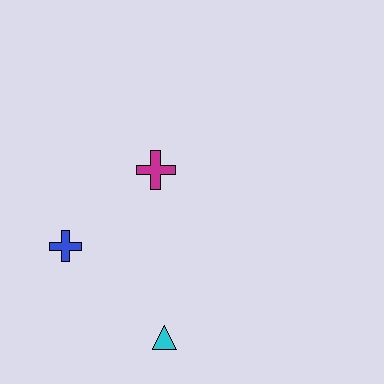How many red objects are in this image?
There are no red objects.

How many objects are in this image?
There are 3 objects.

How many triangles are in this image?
There is 1 triangle.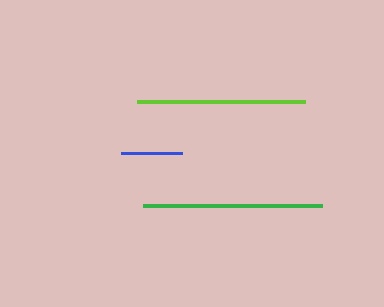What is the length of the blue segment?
The blue segment is approximately 61 pixels long.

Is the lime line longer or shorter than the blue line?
The lime line is longer than the blue line.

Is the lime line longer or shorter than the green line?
The green line is longer than the lime line.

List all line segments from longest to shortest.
From longest to shortest: green, lime, blue.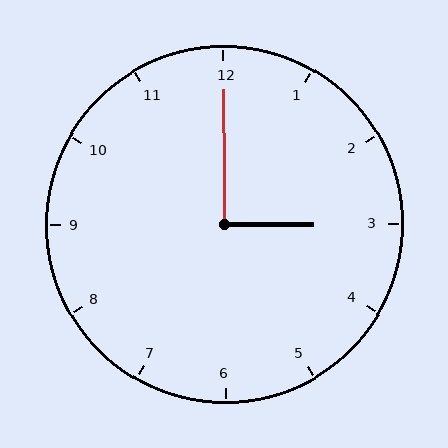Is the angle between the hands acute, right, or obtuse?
It is right.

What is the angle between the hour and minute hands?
Approximately 90 degrees.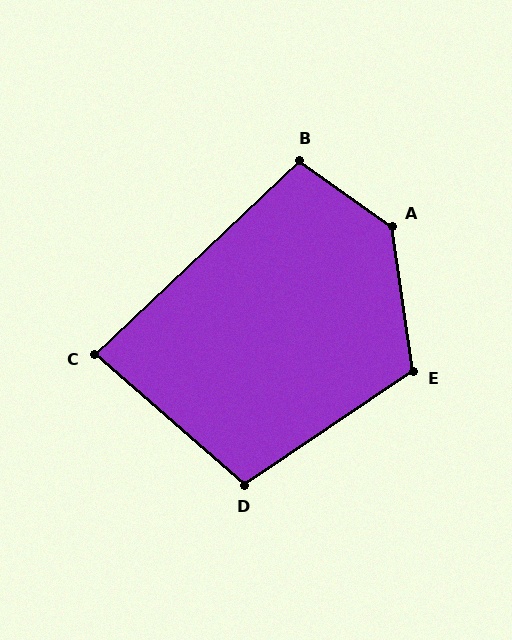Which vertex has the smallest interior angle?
C, at approximately 84 degrees.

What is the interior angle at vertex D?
Approximately 105 degrees (obtuse).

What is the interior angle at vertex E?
Approximately 116 degrees (obtuse).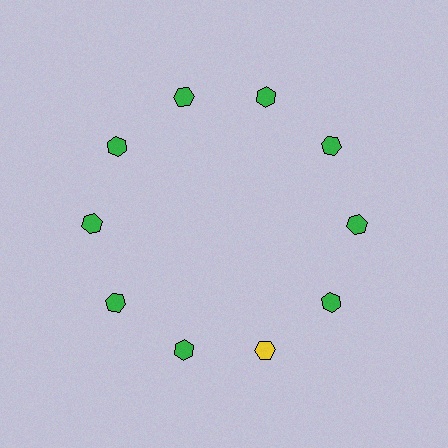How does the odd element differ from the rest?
It has a different color: yellow instead of green.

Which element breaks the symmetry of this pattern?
The yellow hexagon at roughly the 5 o'clock position breaks the symmetry. All other shapes are green hexagons.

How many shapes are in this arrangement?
There are 10 shapes arranged in a ring pattern.